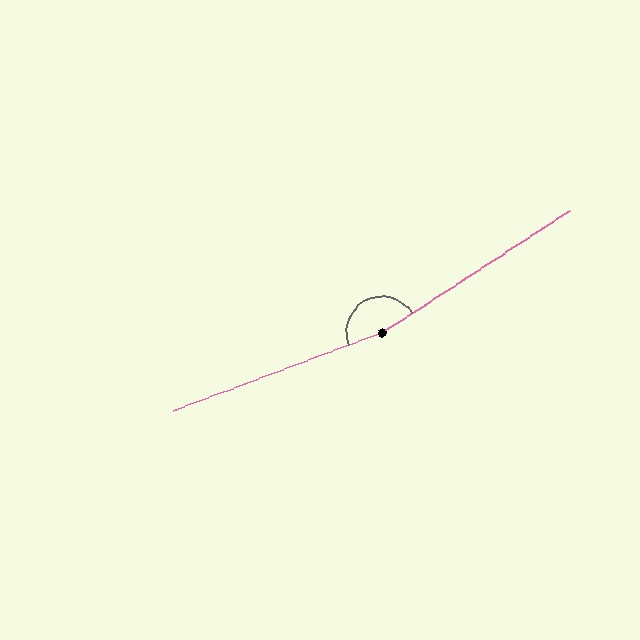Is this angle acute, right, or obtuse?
It is obtuse.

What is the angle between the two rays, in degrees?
Approximately 168 degrees.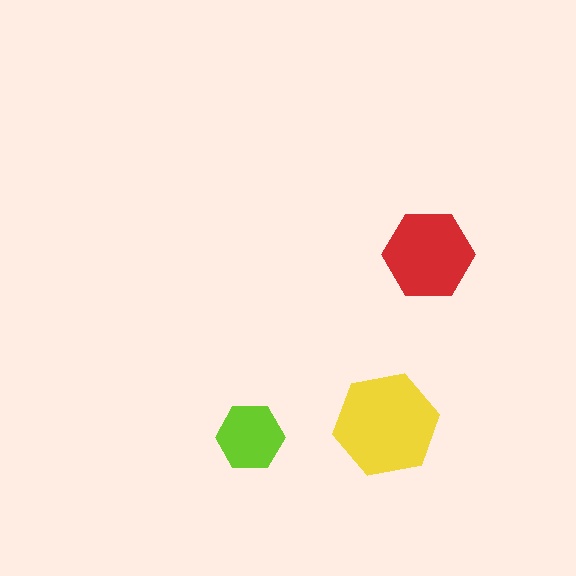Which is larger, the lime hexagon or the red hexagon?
The red one.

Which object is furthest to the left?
The lime hexagon is leftmost.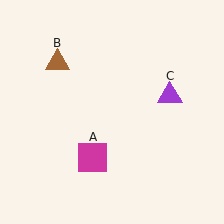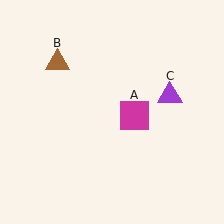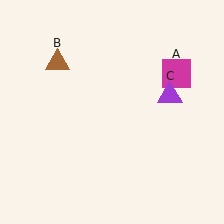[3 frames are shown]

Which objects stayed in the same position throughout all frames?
Brown triangle (object B) and purple triangle (object C) remained stationary.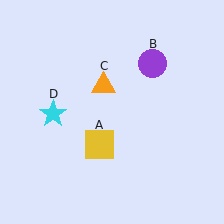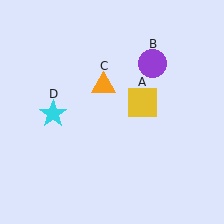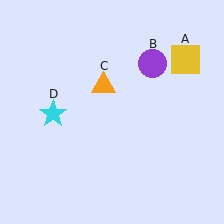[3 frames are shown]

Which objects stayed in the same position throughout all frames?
Purple circle (object B) and orange triangle (object C) and cyan star (object D) remained stationary.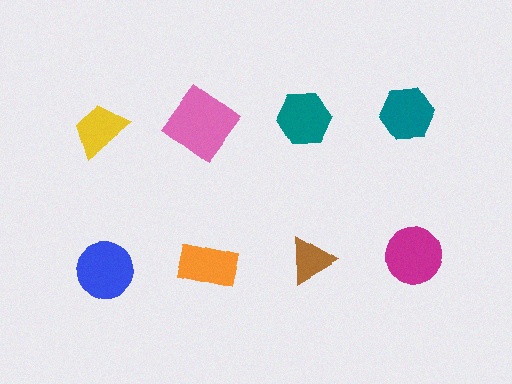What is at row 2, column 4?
A magenta circle.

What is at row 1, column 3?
A teal hexagon.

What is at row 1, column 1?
A yellow trapezoid.